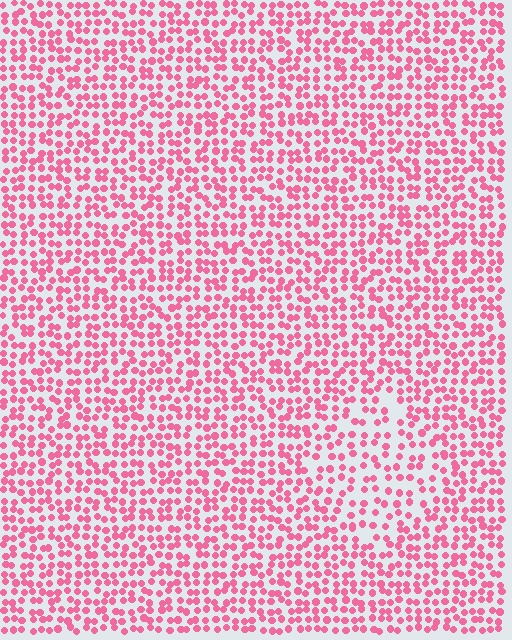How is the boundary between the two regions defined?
The boundary is defined by a change in element density (approximately 1.6x ratio). All elements are the same color, size, and shape.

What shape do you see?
I see a diamond.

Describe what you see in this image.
The image contains small pink elements arranged at two different densities. A diamond-shaped region is visible where the elements are less densely packed than the surrounding area.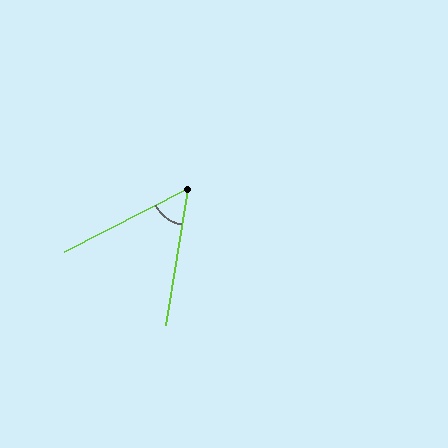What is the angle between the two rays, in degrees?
Approximately 54 degrees.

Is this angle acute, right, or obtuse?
It is acute.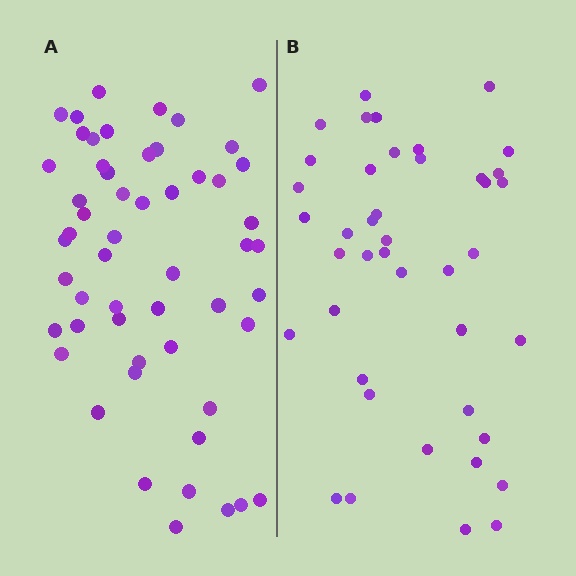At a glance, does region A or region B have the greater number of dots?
Region A (the left region) has more dots.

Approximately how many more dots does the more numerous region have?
Region A has roughly 12 or so more dots than region B.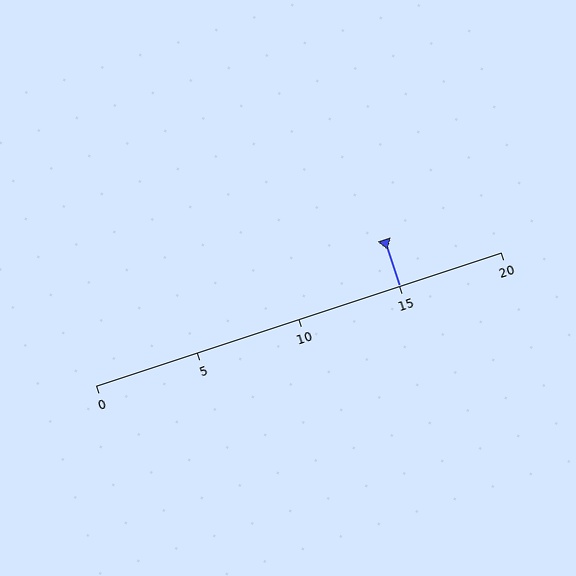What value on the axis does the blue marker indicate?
The marker indicates approximately 15.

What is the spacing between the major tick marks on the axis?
The major ticks are spaced 5 apart.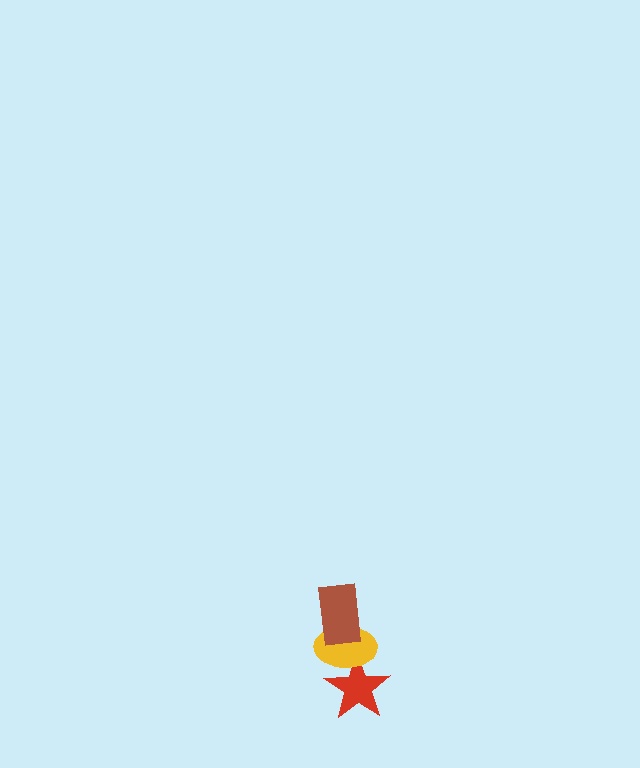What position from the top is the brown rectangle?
The brown rectangle is 1st from the top.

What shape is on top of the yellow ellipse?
The brown rectangle is on top of the yellow ellipse.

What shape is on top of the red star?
The yellow ellipse is on top of the red star.